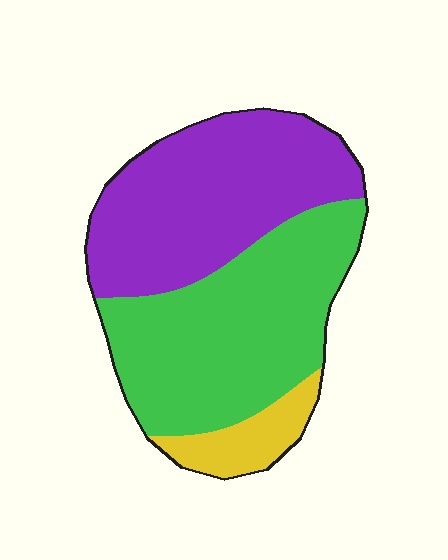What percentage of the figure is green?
Green takes up about one half (1/2) of the figure.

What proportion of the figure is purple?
Purple covers around 45% of the figure.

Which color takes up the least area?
Yellow, at roughly 10%.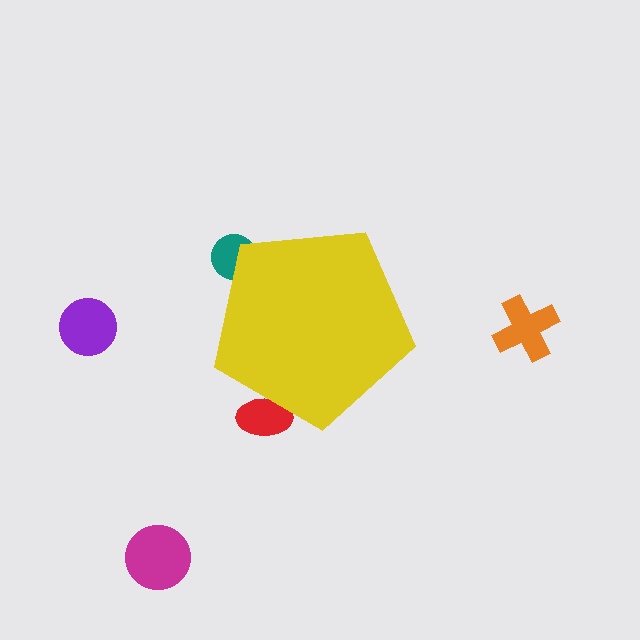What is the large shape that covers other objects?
A yellow pentagon.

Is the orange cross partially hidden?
No, the orange cross is fully visible.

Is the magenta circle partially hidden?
No, the magenta circle is fully visible.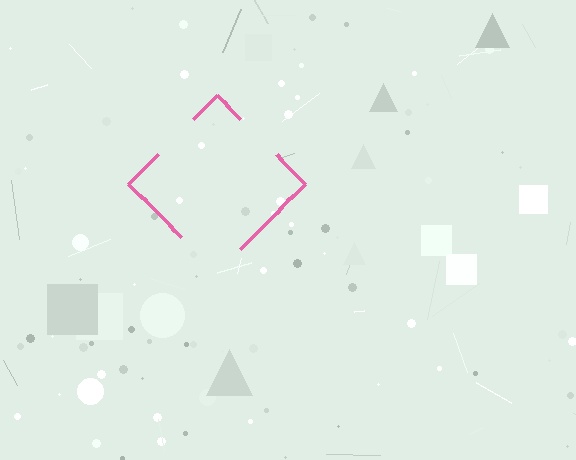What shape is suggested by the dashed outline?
The dashed outline suggests a diamond.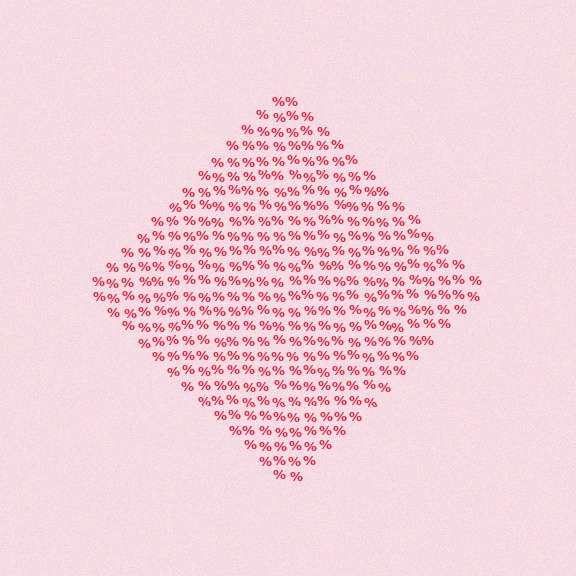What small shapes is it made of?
It is made of small percent signs.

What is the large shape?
The large shape is a diamond.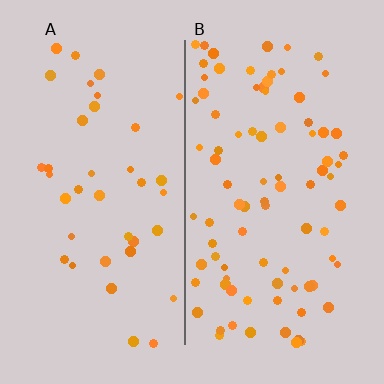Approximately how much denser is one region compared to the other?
Approximately 2.2× — region B over region A.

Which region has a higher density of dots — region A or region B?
B (the right).